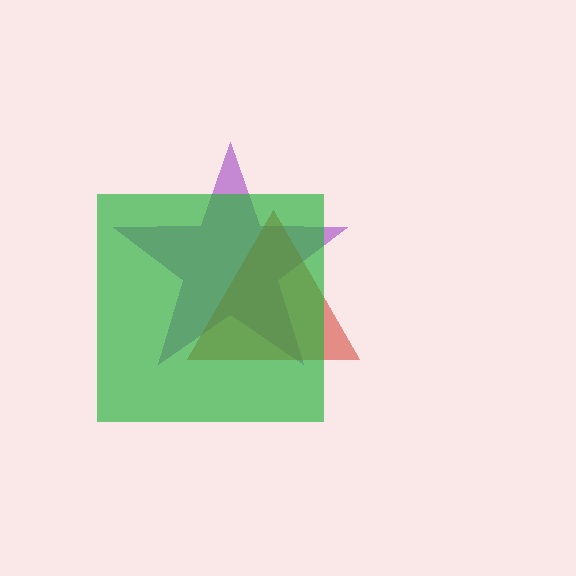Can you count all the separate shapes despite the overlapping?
Yes, there are 3 separate shapes.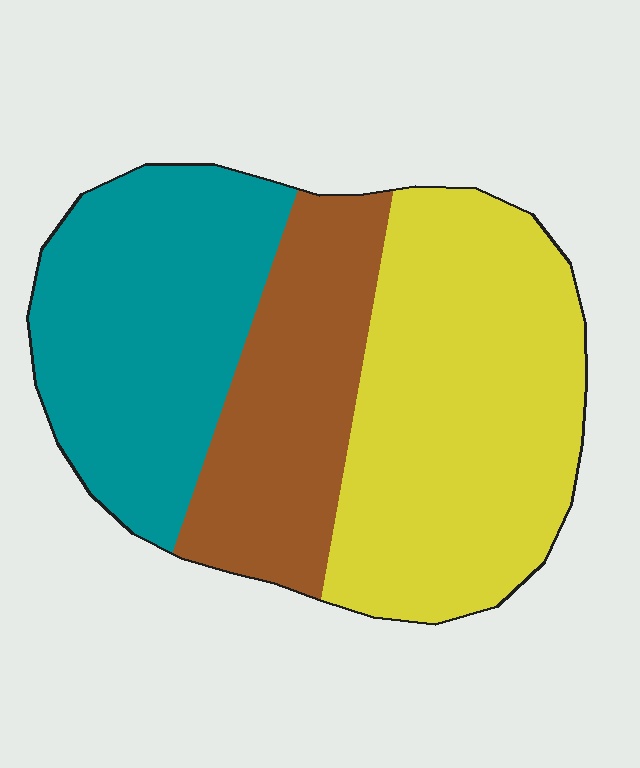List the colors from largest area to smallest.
From largest to smallest: yellow, teal, brown.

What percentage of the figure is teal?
Teal takes up between a sixth and a third of the figure.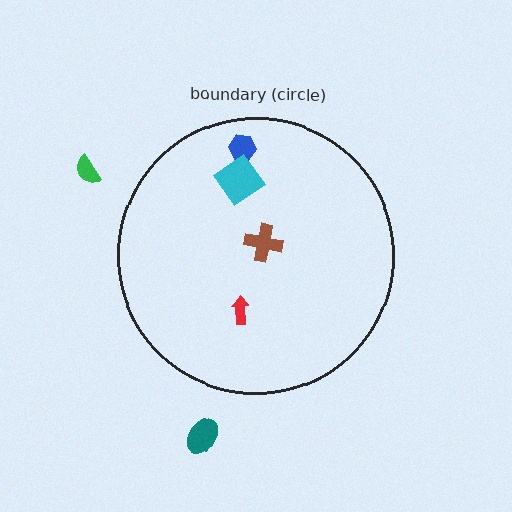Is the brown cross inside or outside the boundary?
Inside.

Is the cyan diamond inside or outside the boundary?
Inside.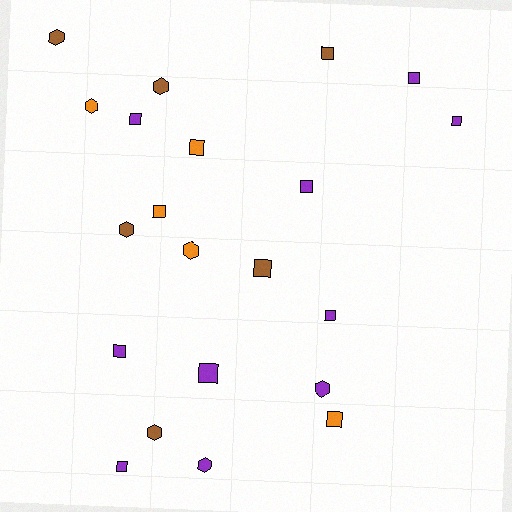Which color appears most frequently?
Purple, with 10 objects.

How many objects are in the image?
There are 21 objects.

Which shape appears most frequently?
Square, with 13 objects.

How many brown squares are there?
There are 2 brown squares.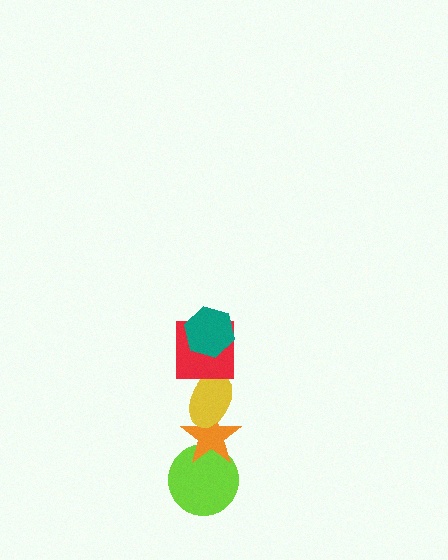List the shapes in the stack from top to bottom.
From top to bottom: the teal hexagon, the red square, the yellow ellipse, the orange star, the lime circle.